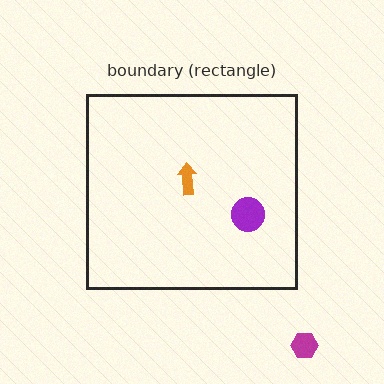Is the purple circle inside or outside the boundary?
Inside.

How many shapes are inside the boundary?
2 inside, 1 outside.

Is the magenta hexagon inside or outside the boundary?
Outside.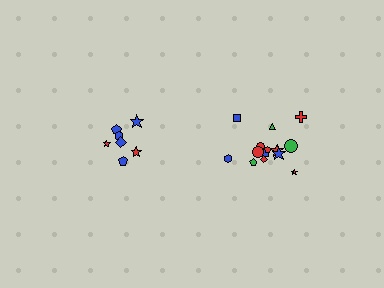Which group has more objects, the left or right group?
The right group.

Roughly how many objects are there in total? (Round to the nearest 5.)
Roughly 20 objects in total.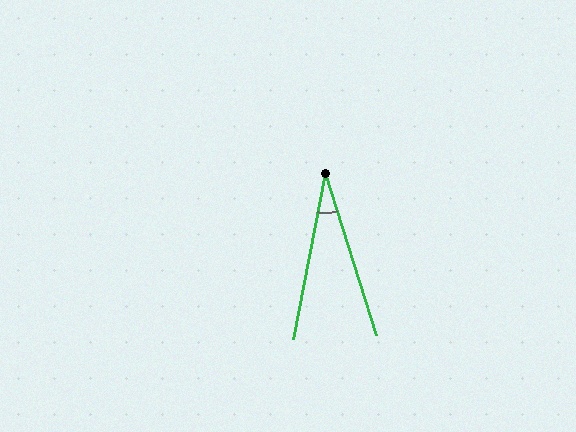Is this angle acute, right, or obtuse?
It is acute.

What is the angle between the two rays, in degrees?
Approximately 28 degrees.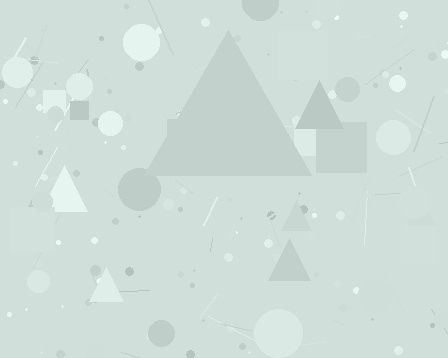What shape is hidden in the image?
A triangle is hidden in the image.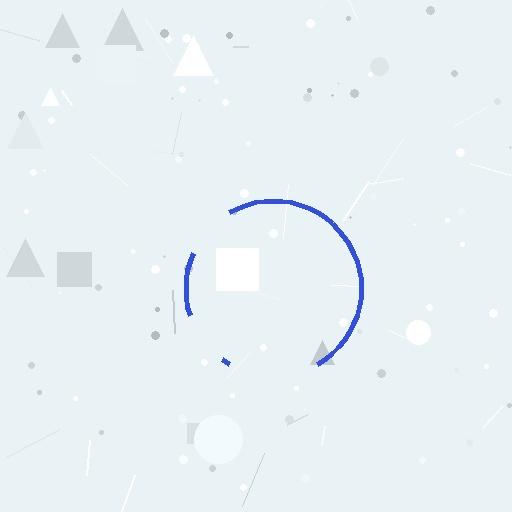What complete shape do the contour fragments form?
The contour fragments form a circle.